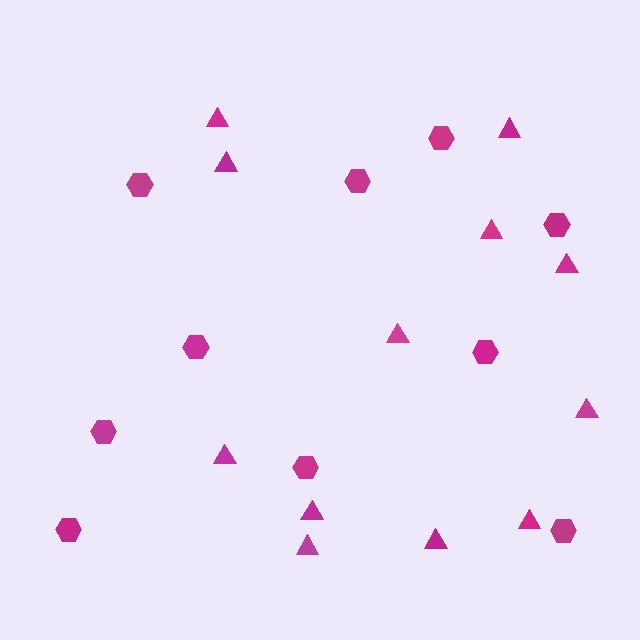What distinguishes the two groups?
There are 2 groups: one group of hexagons (10) and one group of triangles (12).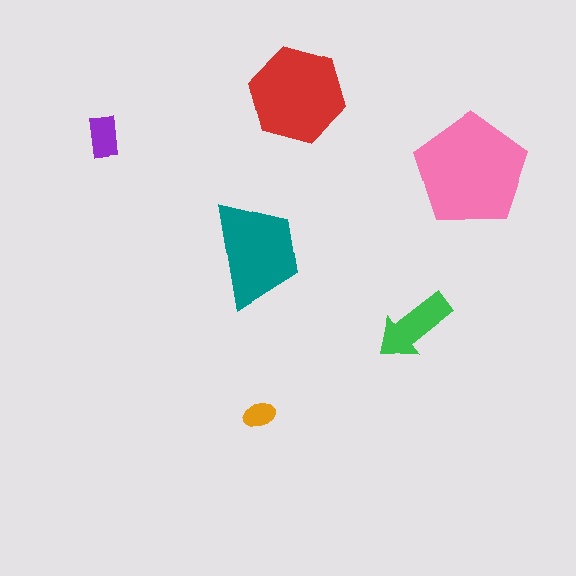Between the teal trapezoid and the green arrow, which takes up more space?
The teal trapezoid.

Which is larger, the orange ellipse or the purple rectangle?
The purple rectangle.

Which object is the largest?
The pink pentagon.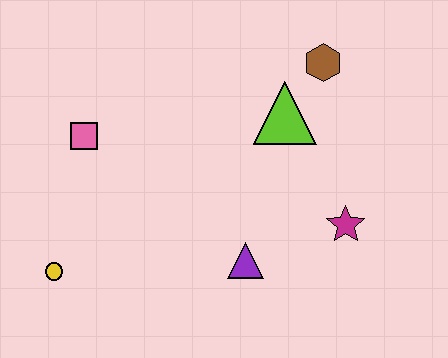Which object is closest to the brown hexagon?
The lime triangle is closest to the brown hexagon.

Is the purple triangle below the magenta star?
Yes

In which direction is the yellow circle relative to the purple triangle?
The yellow circle is to the left of the purple triangle.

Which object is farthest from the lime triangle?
The yellow circle is farthest from the lime triangle.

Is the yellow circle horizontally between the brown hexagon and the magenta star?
No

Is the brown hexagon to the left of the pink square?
No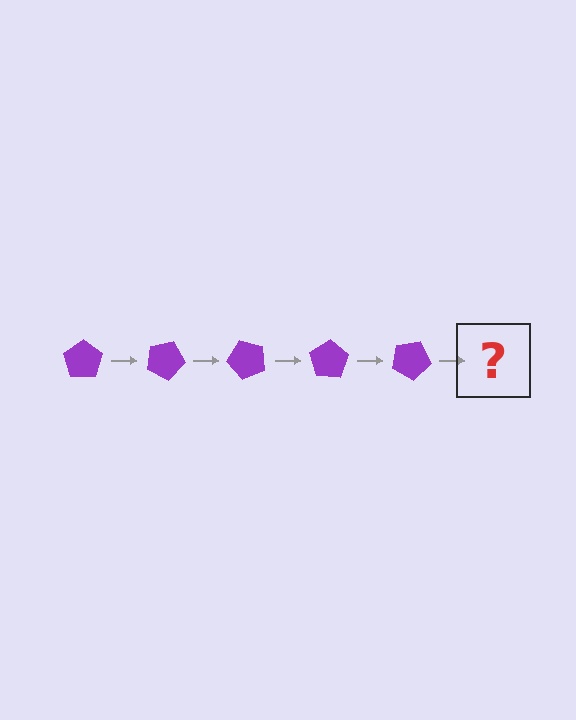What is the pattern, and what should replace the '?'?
The pattern is that the pentagon rotates 25 degrees each step. The '?' should be a purple pentagon rotated 125 degrees.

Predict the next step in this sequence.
The next step is a purple pentagon rotated 125 degrees.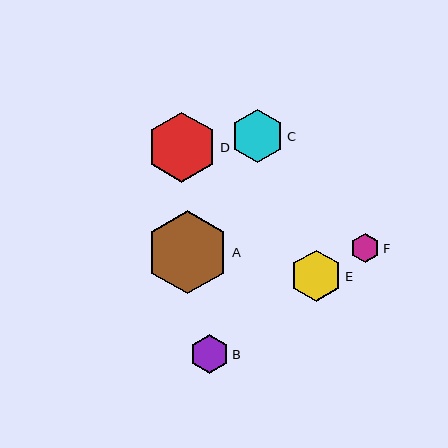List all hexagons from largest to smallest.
From largest to smallest: A, D, C, E, B, F.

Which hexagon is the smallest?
Hexagon F is the smallest with a size of approximately 29 pixels.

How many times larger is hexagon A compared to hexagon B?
Hexagon A is approximately 2.1 times the size of hexagon B.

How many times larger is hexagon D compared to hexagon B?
Hexagon D is approximately 1.8 times the size of hexagon B.